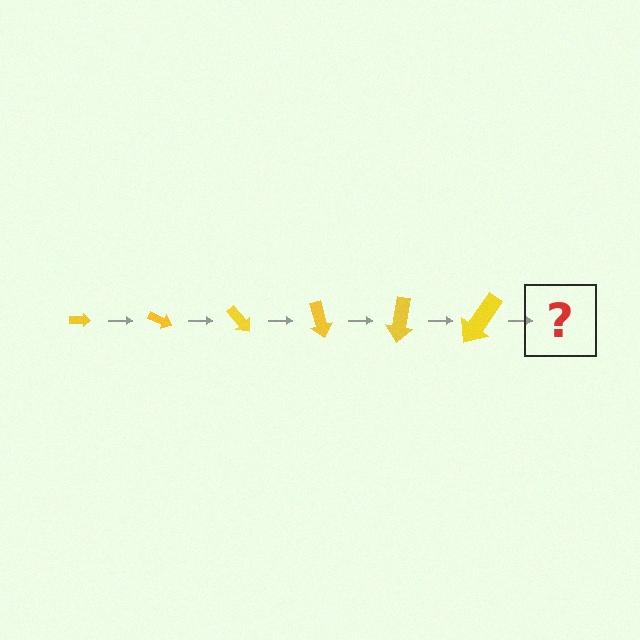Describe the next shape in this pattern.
It should be an arrow, larger than the previous one and rotated 150 degrees from the start.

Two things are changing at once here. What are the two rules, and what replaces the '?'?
The two rules are that the arrow grows larger each step and it rotates 25 degrees each step. The '?' should be an arrow, larger than the previous one and rotated 150 degrees from the start.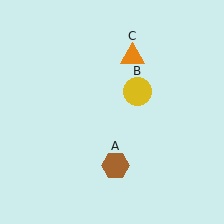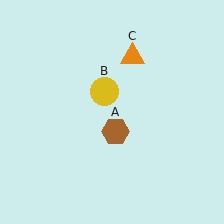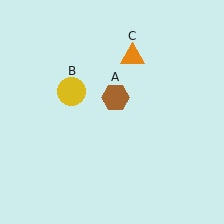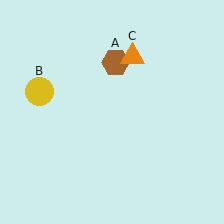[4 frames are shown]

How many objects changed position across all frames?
2 objects changed position: brown hexagon (object A), yellow circle (object B).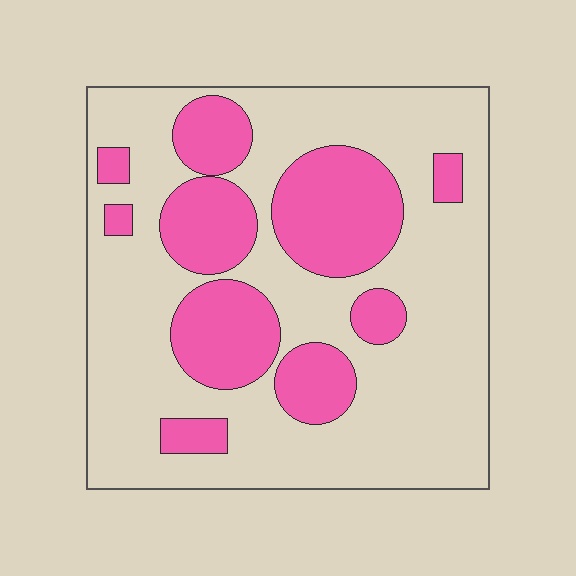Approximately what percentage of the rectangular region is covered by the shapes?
Approximately 30%.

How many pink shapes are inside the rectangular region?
10.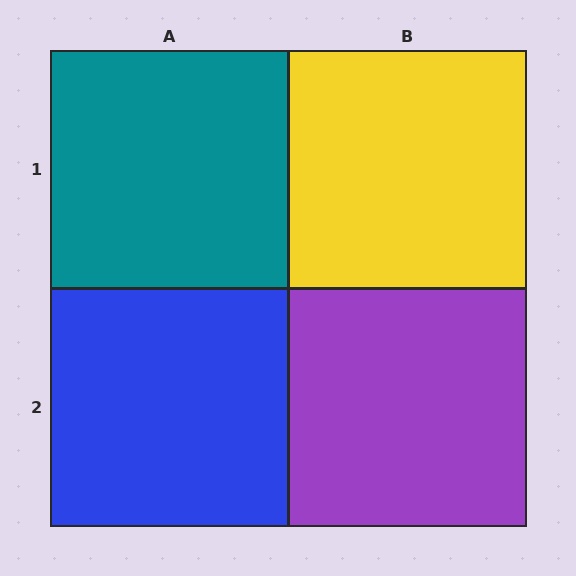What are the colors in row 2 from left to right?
Blue, purple.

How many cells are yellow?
1 cell is yellow.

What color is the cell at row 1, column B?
Yellow.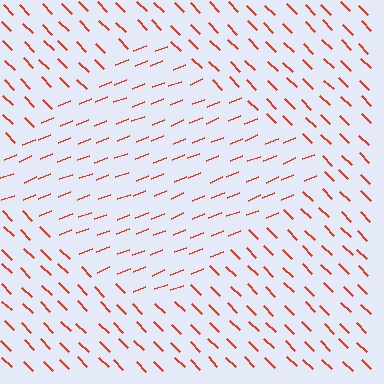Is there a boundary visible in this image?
Yes, there is a texture boundary formed by a change in line orientation.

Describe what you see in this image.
The image is filled with small red line segments. A diamond region in the image has lines oriented differently from the surrounding lines, creating a visible texture boundary.